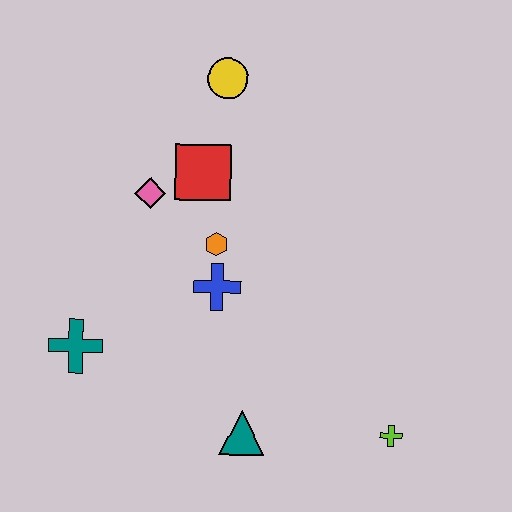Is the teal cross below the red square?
Yes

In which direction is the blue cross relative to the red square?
The blue cross is below the red square.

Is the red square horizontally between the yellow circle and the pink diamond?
Yes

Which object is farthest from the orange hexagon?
The lime cross is farthest from the orange hexagon.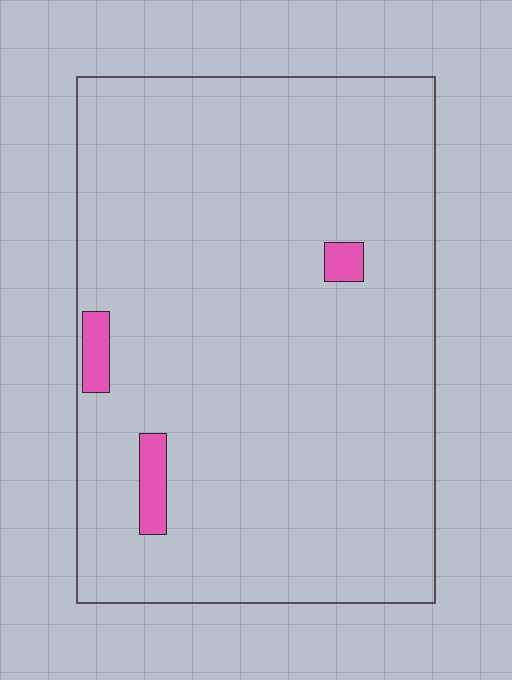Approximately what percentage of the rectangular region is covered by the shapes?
Approximately 5%.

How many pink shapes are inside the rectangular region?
3.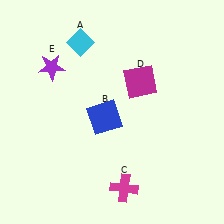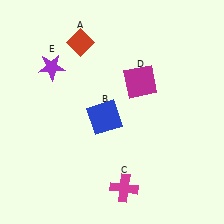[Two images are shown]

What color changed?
The diamond (A) changed from cyan in Image 1 to red in Image 2.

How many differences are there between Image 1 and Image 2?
There is 1 difference between the two images.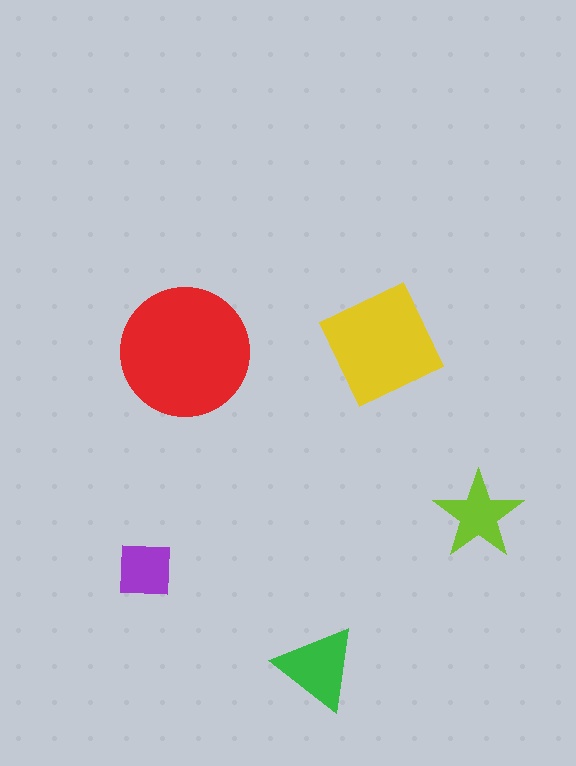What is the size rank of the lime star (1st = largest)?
4th.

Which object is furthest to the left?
The purple square is leftmost.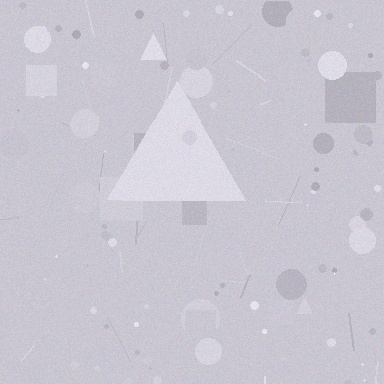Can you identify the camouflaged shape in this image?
The camouflaged shape is a triangle.